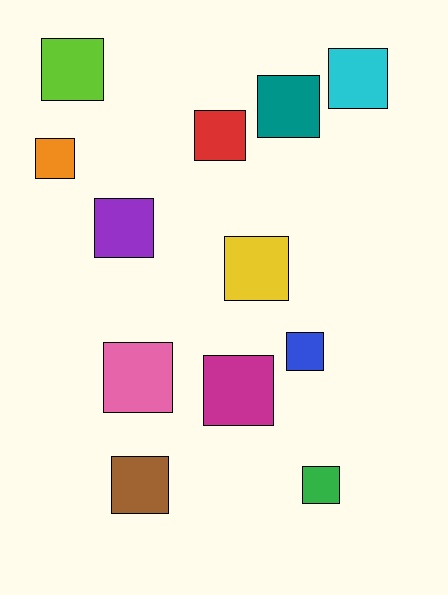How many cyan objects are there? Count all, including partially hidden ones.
There is 1 cyan object.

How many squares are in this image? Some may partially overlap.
There are 12 squares.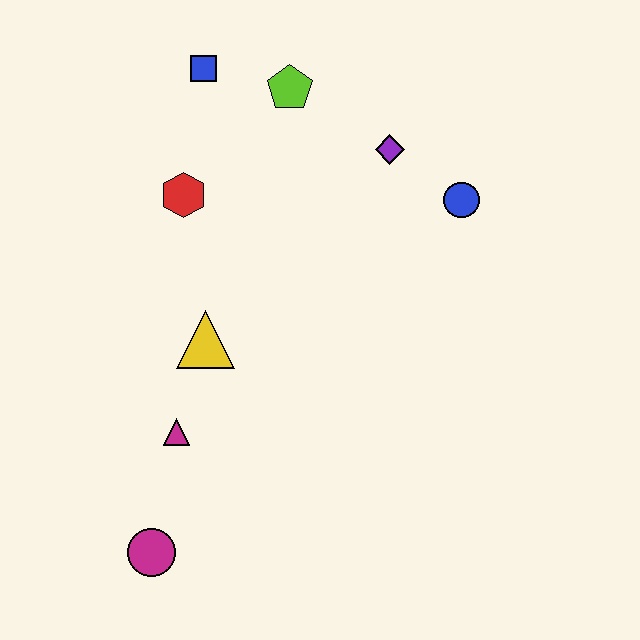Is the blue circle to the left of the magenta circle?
No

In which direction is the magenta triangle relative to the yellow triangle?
The magenta triangle is below the yellow triangle.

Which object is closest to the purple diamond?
The blue circle is closest to the purple diamond.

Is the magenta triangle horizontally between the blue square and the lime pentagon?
No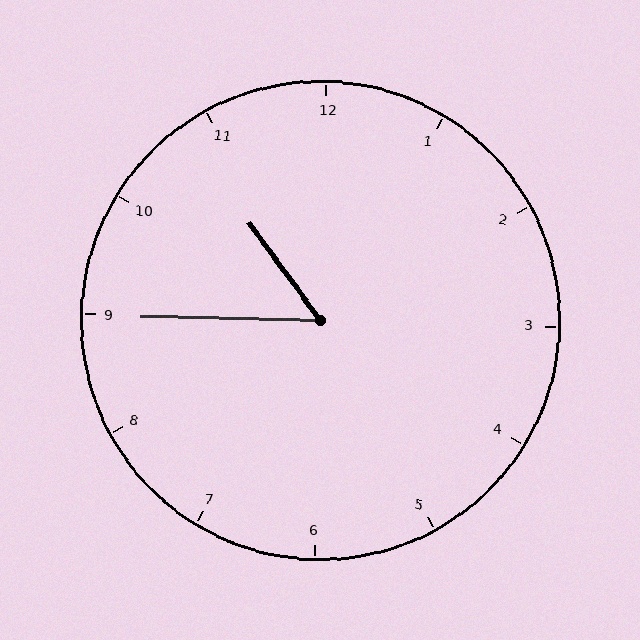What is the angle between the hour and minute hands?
Approximately 52 degrees.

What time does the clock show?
10:45.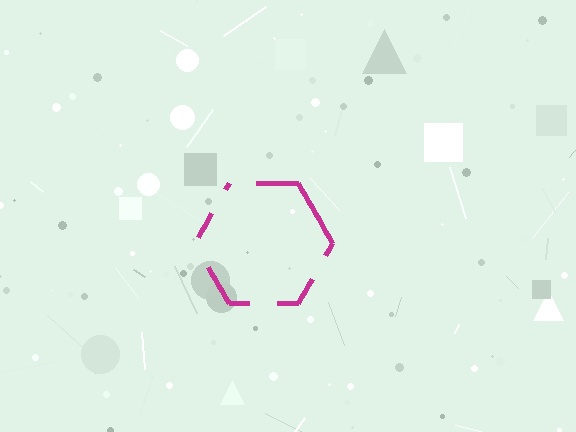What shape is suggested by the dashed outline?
The dashed outline suggests a hexagon.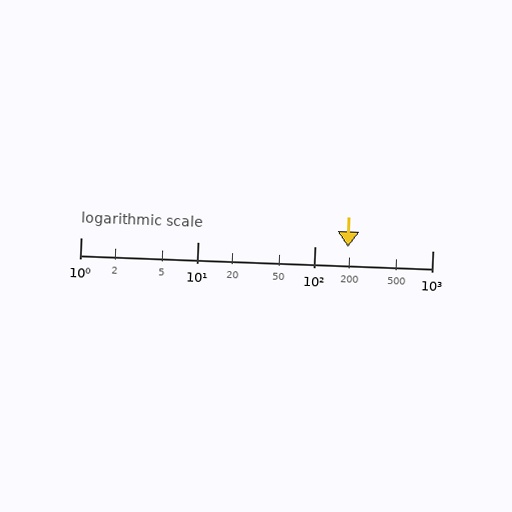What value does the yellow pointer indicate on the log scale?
The pointer indicates approximately 190.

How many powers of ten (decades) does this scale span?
The scale spans 3 decades, from 1 to 1000.